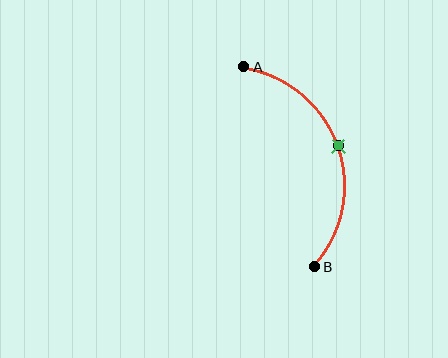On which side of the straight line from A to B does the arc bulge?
The arc bulges to the right of the straight line connecting A and B.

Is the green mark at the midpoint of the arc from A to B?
Yes. The green mark lies on the arc at equal arc-length from both A and B — it is the arc midpoint.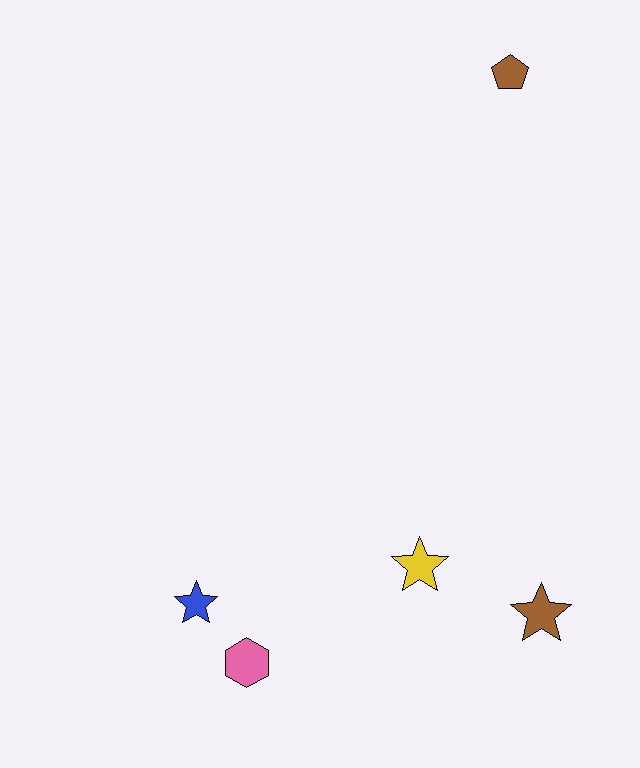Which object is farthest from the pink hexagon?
The brown pentagon is farthest from the pink hexagon.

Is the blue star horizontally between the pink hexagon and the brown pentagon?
No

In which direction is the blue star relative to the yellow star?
The blue star is to the left of the yellow star.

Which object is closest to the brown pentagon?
The yellow star is closest to the brown pentagon.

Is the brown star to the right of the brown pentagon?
Yes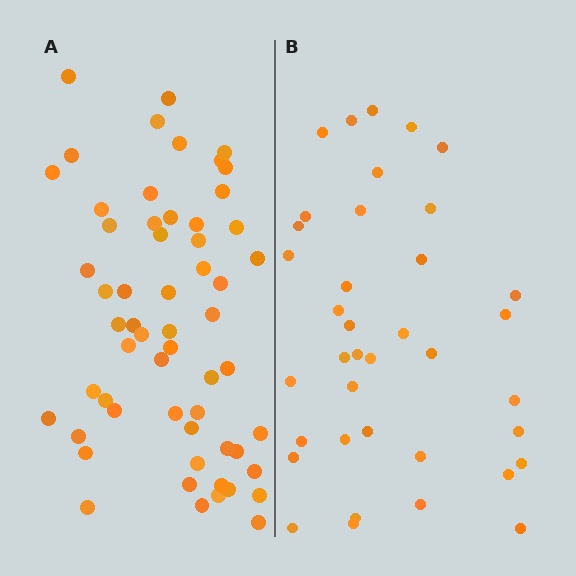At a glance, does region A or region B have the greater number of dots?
Region A (the left region) has more dots.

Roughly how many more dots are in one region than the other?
Region A has approximately 20 more dots than region B.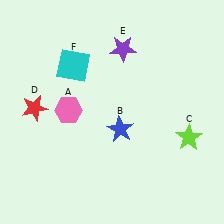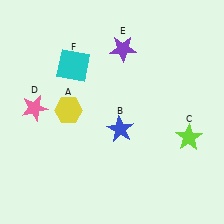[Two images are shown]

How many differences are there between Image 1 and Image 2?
There are 2 differences between the two images.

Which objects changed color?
A changed from pink to yellow. D changed from red to pink.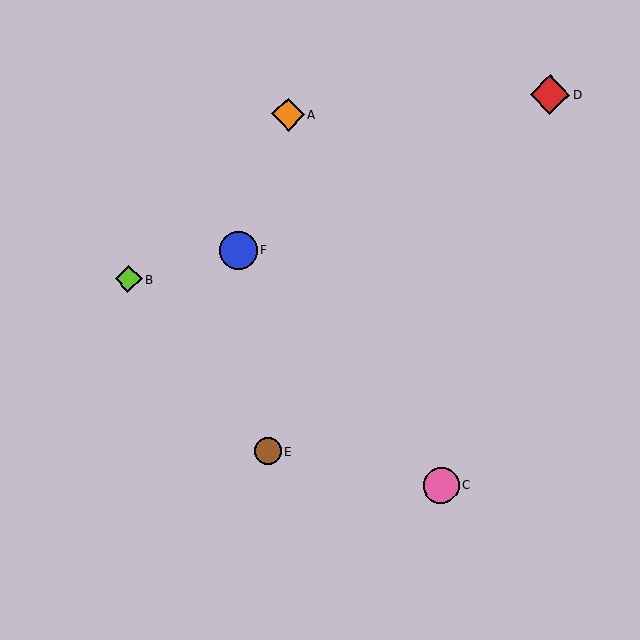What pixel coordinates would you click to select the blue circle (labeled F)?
Click at (238, 250) to select the blue circle F.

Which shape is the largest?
The red diamond (labeled D) is the largest.